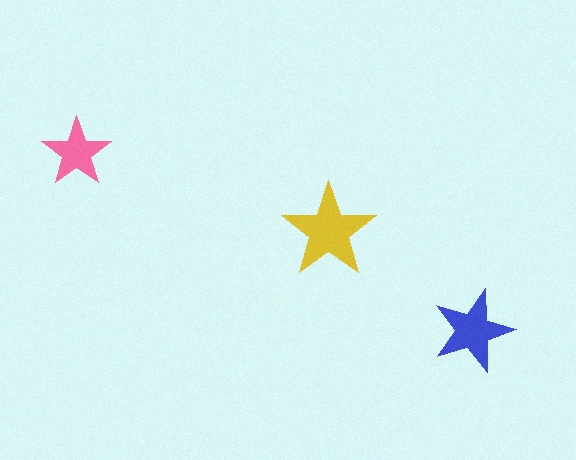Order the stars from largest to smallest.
the yellow one, the blue one, the pink one.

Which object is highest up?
The pink star is topmost.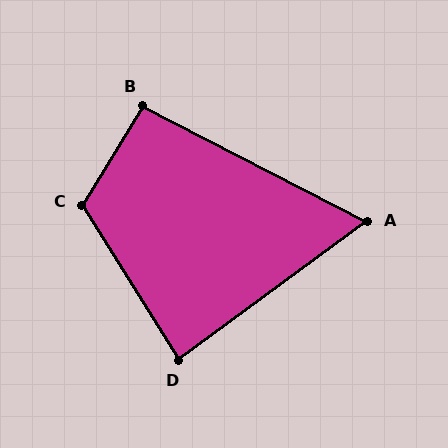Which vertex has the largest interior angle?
C, at approximately 116 degrees.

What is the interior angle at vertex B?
Approximately 94 degrees (approximately right).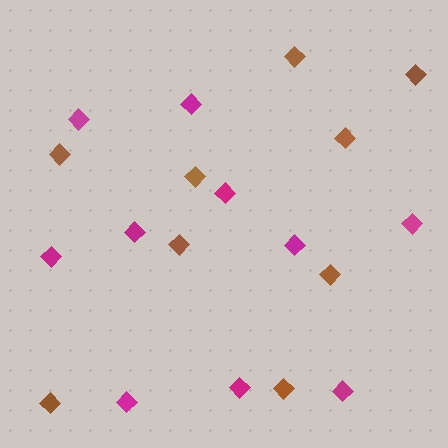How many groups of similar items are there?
There are 2 groups: one group of magenta diamonds (10) and one group of brown diamonds (9).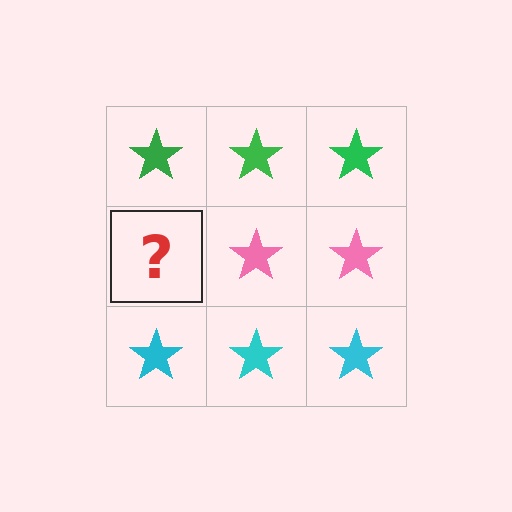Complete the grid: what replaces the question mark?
The question mark should be replaced with a pink star.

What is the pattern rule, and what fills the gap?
The rule is that each row has a consistent color. The gap should be filled with a pink star.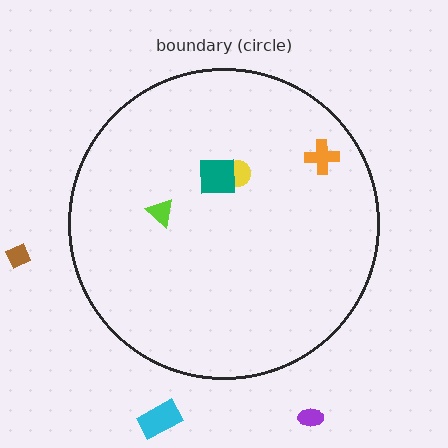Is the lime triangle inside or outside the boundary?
Inside.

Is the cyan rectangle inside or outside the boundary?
Outside.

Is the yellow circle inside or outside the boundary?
Inside.